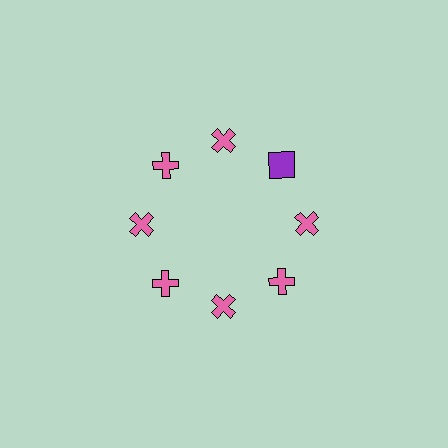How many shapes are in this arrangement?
There are 8 shapes arranged in a ring pattern.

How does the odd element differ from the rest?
It differs in both color (purple instead of pink) and shape (square instead of cross).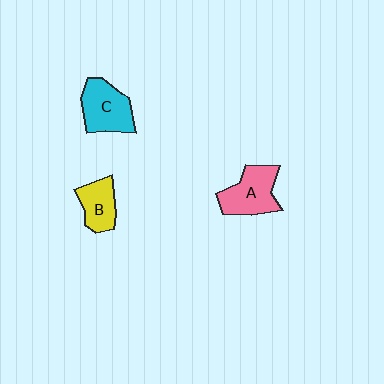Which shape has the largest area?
Shape A (pink).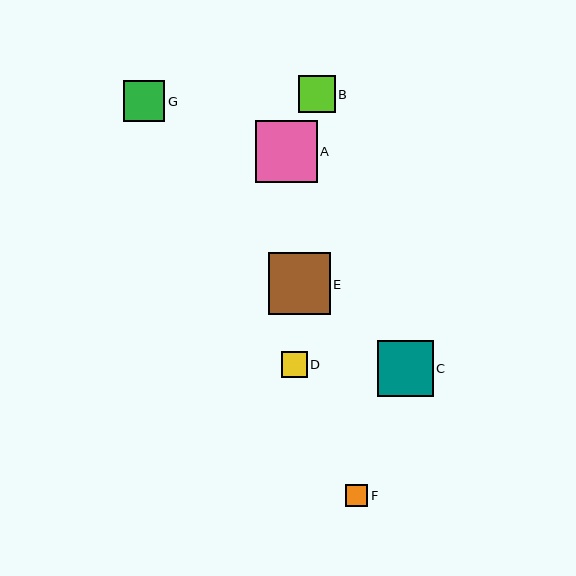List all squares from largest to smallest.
From largest to smallest: E, A, C, G, B, D, F.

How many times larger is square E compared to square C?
Square E is approximately 1.1 times the size of square C.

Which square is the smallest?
Square F is the smallest with a size of approximately 22 pixels.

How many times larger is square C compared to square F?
Square C is approximately 2.6 times the size of square F.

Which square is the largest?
Square E is the largest with a size of approximately 62 pixels.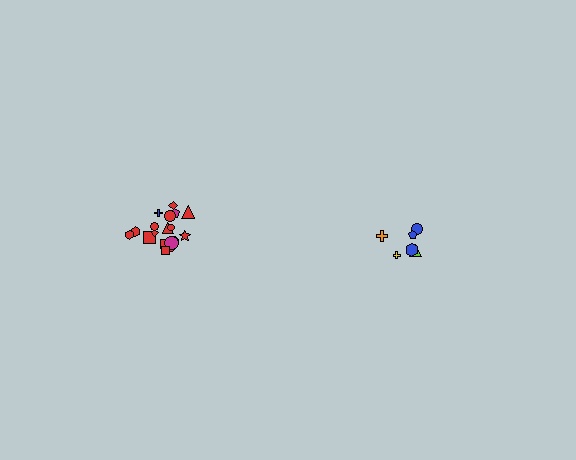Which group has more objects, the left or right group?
The left group.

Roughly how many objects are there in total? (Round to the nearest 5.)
Roughly 25 objects in total.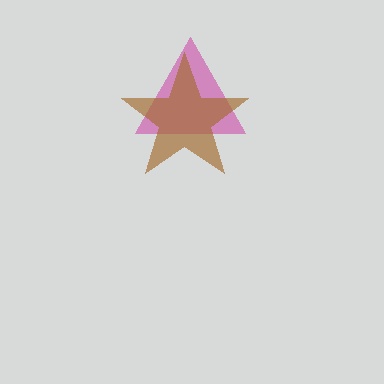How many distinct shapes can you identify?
There are 2 distinct shapes: a magenta triangle, a brown star.